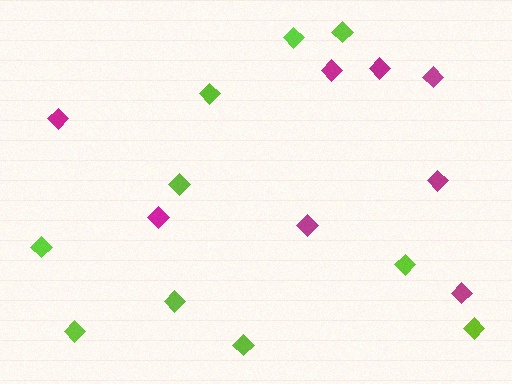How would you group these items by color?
There are 2 groups: one group of lime diamonds (10) and one group of magenta diamonds (8).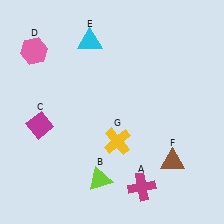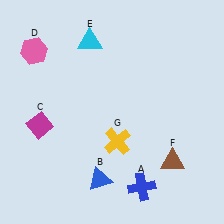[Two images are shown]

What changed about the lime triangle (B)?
In Image 1, B is lime. In Image 2, it changed to blue.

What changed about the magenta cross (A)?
In Image 1, A is magenta. In Image 2, it changed to blue.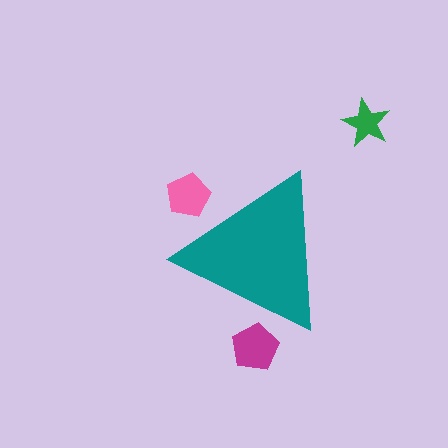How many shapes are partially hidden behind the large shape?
2 shapes are partially hidden.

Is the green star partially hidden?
No, the green star is fully visible.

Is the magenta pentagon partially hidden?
Yes, the magenta pentagon is partially hidden behind the teal triangle.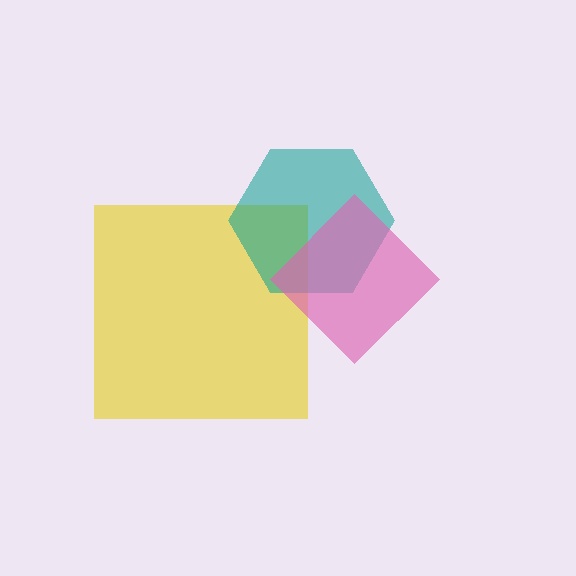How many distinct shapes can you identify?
There are 3 distinct shapes: a yellow square, a teal hexagon, a pink diamond.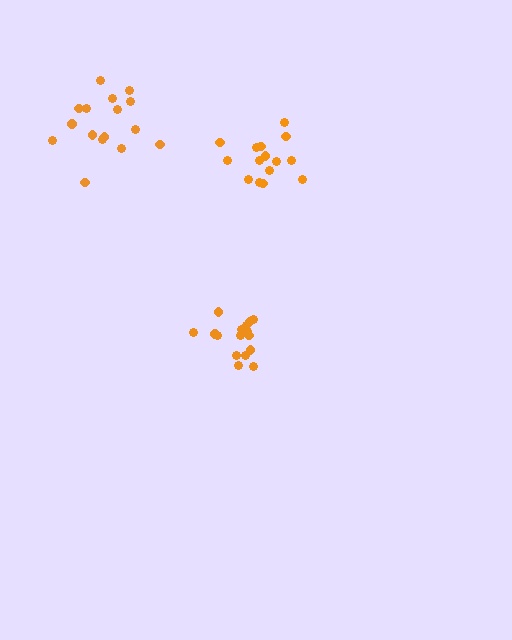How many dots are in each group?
Group 1: 16 dots, Group 2: 15 dots, Group 3: 16 dots (47 total).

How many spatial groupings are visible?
There are 3 spatial groupings.